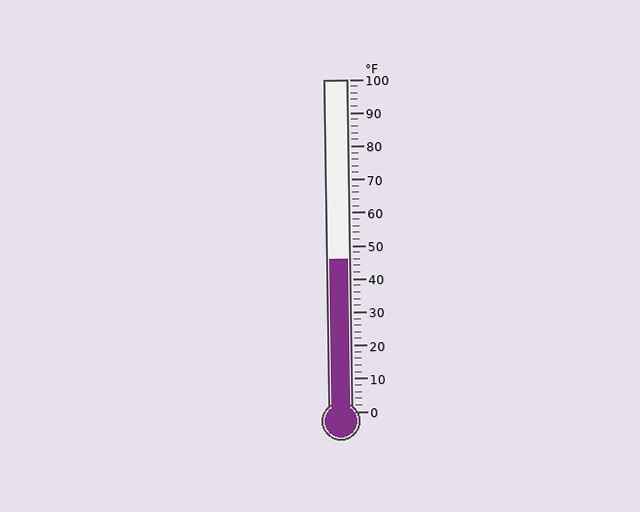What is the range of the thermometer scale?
The thermometer scale ranges from 0°F to 100°F.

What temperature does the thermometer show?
The thermometer shows approximately 46°F.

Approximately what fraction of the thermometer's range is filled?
The thermometer is filled to approximately 45% of its range.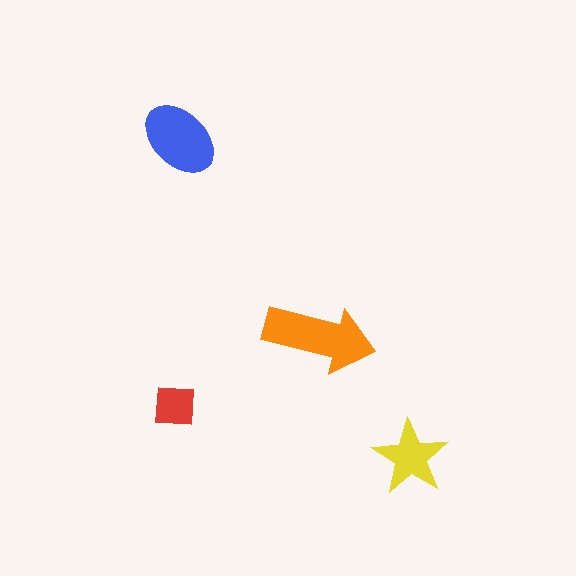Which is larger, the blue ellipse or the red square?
The blue ellipse.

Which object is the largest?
The orange arrow.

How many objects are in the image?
There are 4 objects in the image.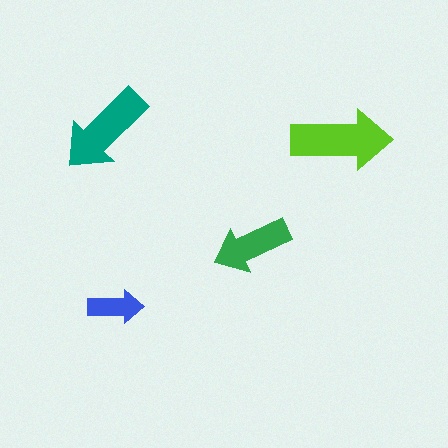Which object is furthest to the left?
The teal arrow is leftmost.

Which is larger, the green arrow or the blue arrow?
The green one.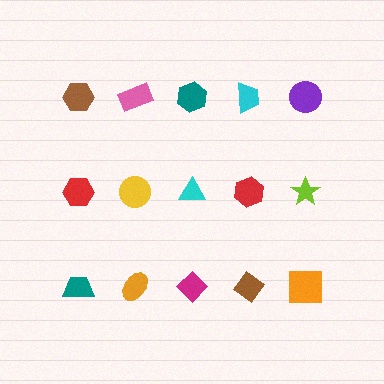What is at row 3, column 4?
A brown diamond.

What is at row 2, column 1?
A red hexagon.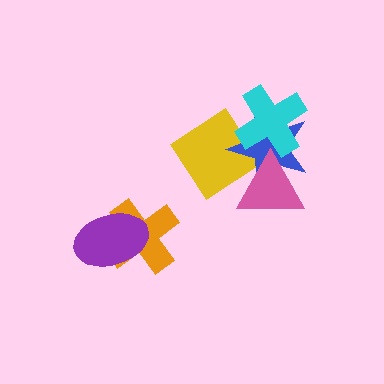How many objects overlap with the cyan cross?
2 objects overlap with the cyan cross.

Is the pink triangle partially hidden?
Yes, it is partially covered by another shape.